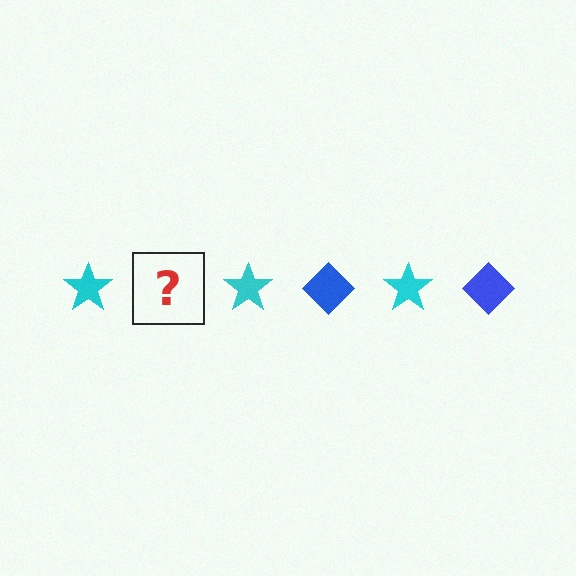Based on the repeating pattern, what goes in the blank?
The blank should be a blue diamond.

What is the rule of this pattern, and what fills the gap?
The rule is that the pattern alternates between cyan star and blue diamond. The gap should be filled with a blue diamond.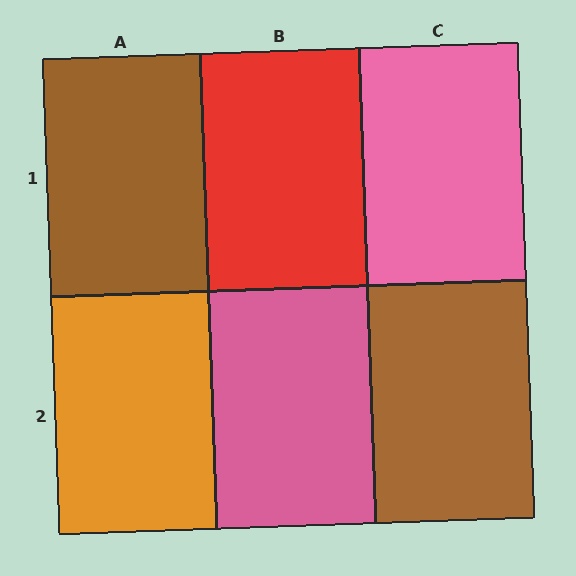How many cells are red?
1 cell is red.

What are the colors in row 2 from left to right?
Orange, pink, brown.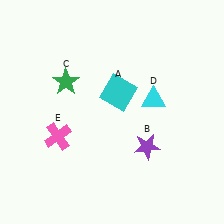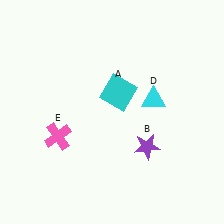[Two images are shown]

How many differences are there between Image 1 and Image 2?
There is 1 difference between the two images.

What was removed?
The green star (C) was removed in Image 2.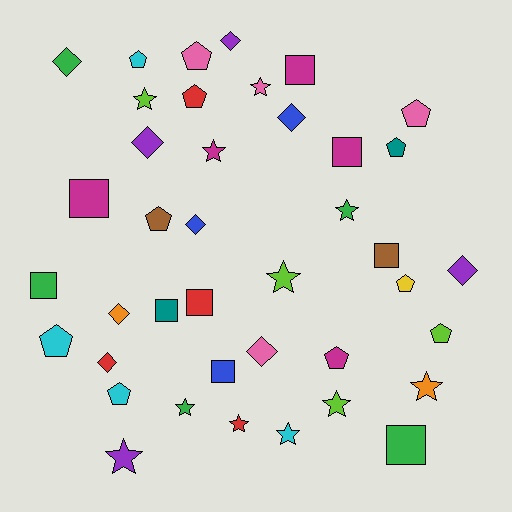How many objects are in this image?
There are 40 objects.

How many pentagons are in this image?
There are 11 pentagons.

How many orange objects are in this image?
There are 2 orange objects.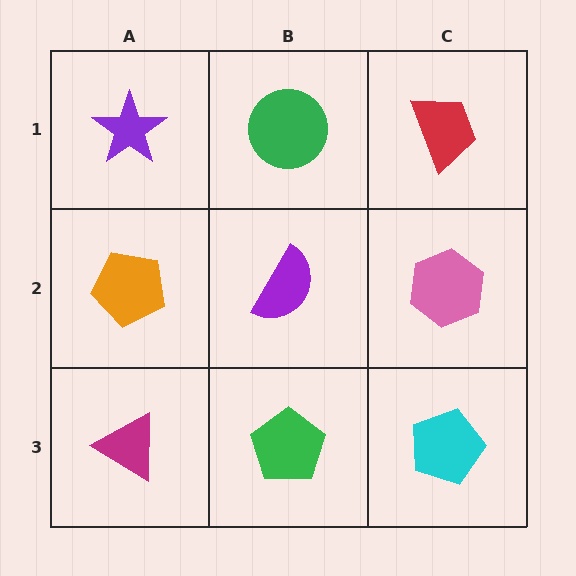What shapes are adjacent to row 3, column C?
A pink hexagon (row 2, column C), a green pentagon (row 3, column B).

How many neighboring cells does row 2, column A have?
3.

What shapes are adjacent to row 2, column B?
A green circle (row 1, column B), a green pentagon (row 3, column B), an orange pentagon (row 2, column A), a pink hexagon (row 2, column C).